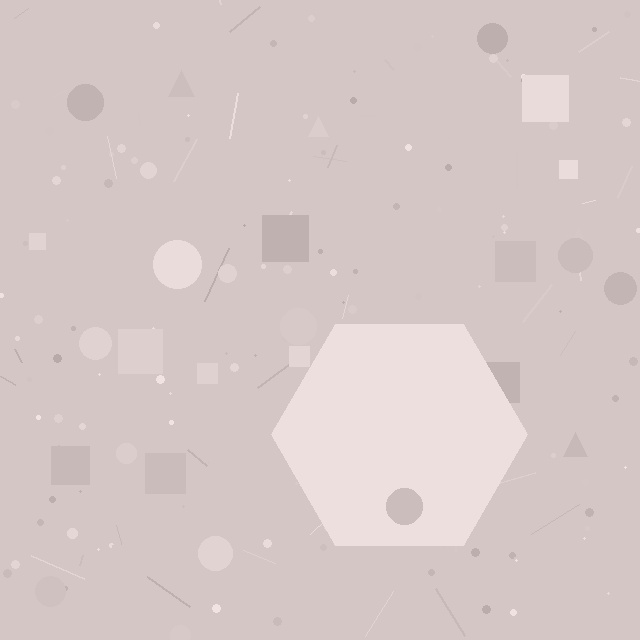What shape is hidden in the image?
A hexagon is hidden in the image.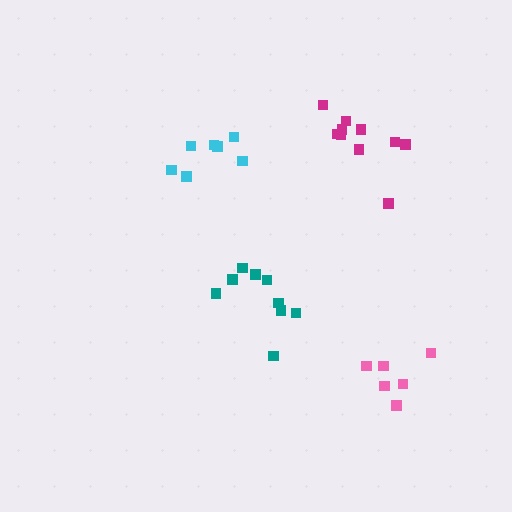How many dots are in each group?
Group 1: 10 dots, Group 2: 6 dots, Group 3: 7 dots, Group 4: 9 dots (32 total).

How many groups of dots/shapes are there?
There are 4 groups.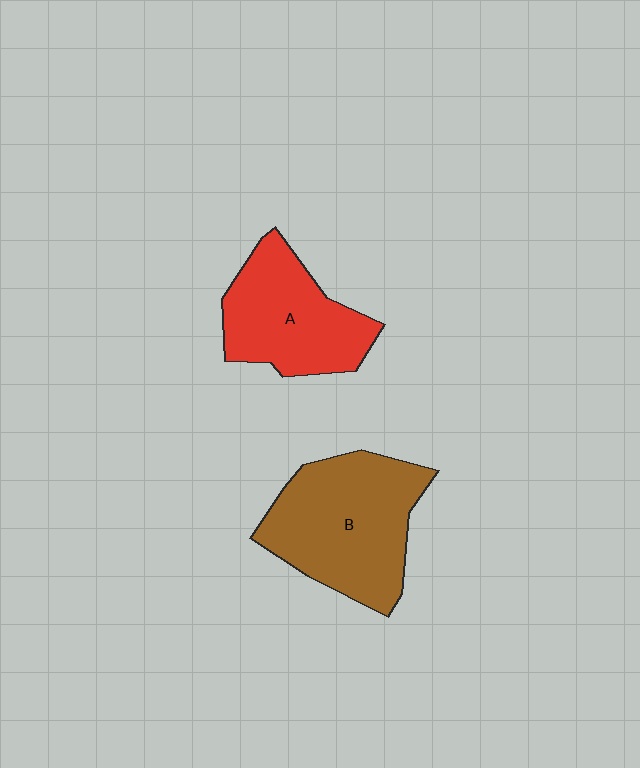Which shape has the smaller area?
Shape A (red).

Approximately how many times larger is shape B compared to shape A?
Approximately 1.3 times.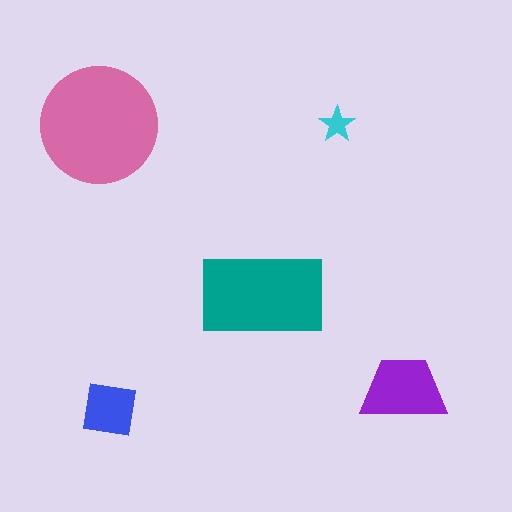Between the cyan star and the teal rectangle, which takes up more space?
The teal rectangle.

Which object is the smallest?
The cyan star.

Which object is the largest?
The pink circle.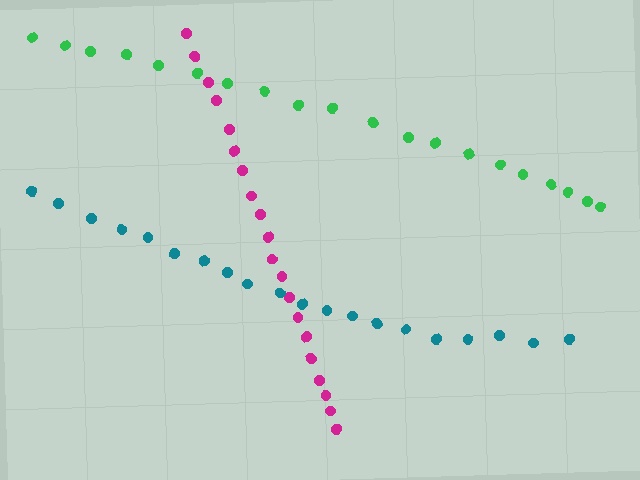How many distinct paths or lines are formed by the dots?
There are 3 distinct paths.